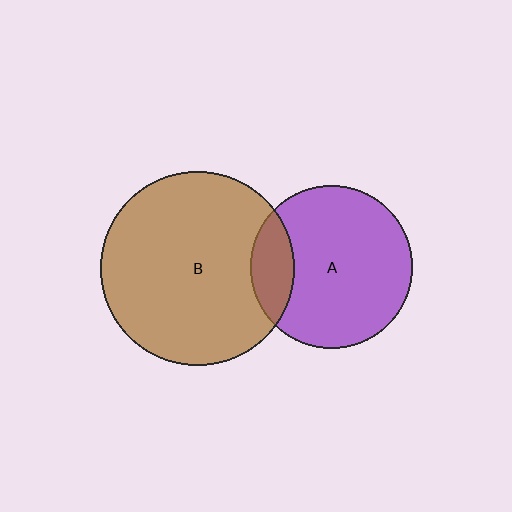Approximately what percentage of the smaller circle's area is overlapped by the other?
Approximately 15%.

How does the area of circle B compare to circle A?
Approximately 1.4 times.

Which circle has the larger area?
Circle B (brown).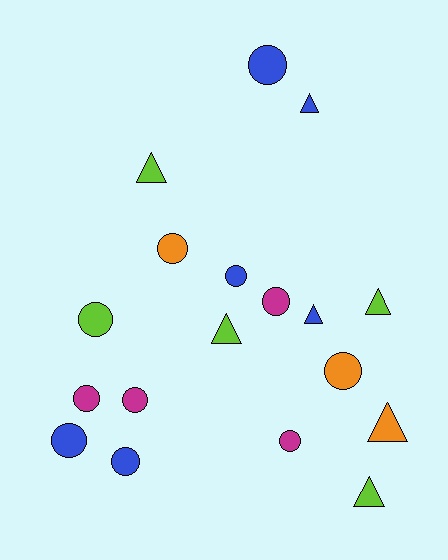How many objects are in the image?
There are 18 objects.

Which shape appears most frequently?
Circle, with 11 objects.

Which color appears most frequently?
Blue, with 6 objects.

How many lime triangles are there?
There are 4 lime triangles.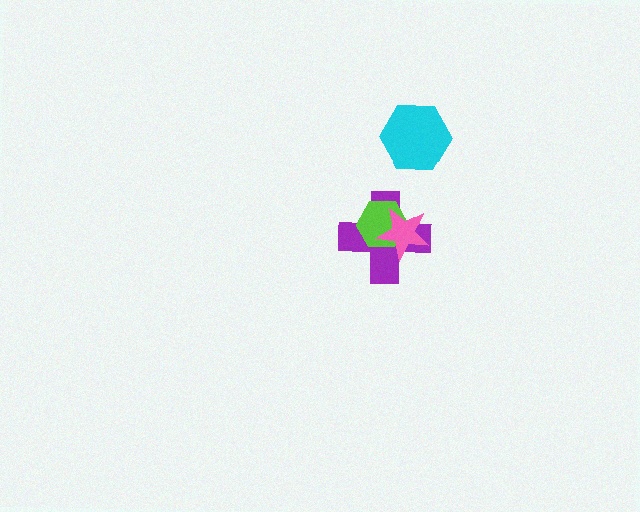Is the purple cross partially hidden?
Yes, it is partially covered by another shape.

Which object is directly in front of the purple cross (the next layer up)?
The lime hexagon is directly in front of the purple cross.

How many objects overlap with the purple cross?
2 objects overlap with the purple cross.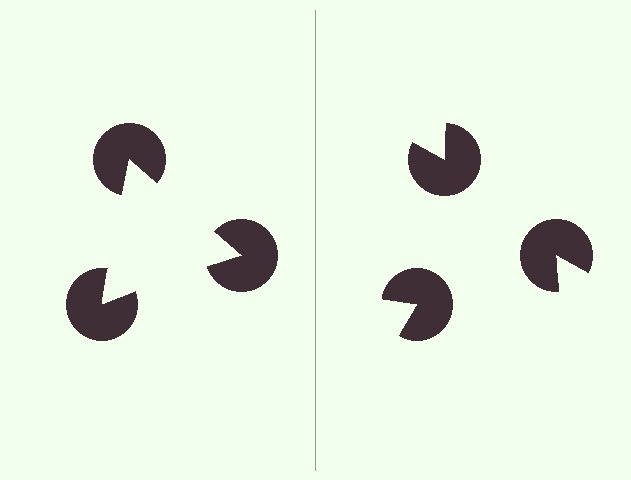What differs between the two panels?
The pac-man discs are positioned identically on both sides; only the wedge orientations differ. On the left they align to a triangle; on the right they are misaligned.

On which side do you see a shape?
An illusory triangle appears on the left side. On the right side the wedge cuts are rotated, so no coherent shape forms.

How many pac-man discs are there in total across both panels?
6 — 3 on each side.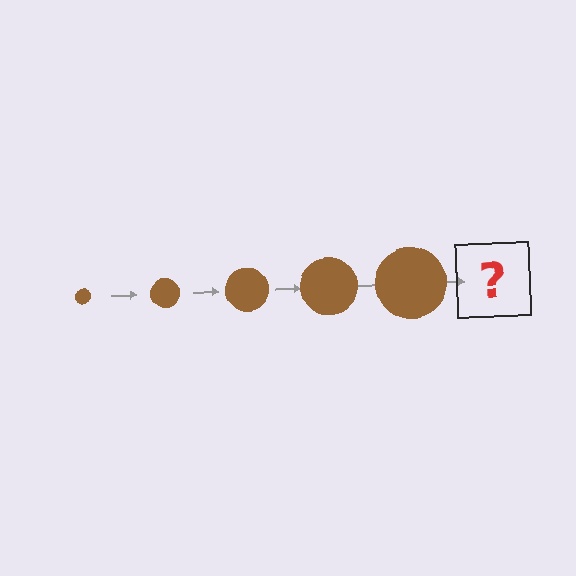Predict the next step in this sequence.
The next step is a brown circle, larger than the previous one.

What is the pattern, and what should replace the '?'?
The pattern is that the circle gets progressively larger each step. The '?' should be a brown circle, larger than the previous one.